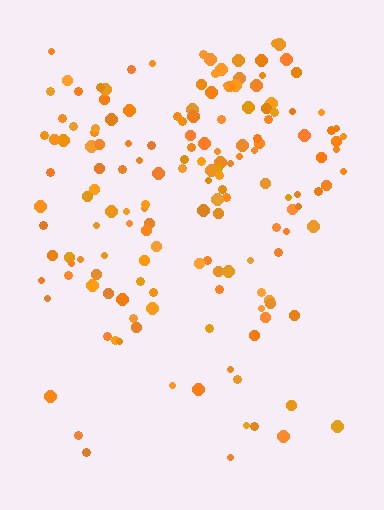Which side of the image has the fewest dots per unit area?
The bottom.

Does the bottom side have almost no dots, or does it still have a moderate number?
Still a moderate number, just noticeably fewer than the top.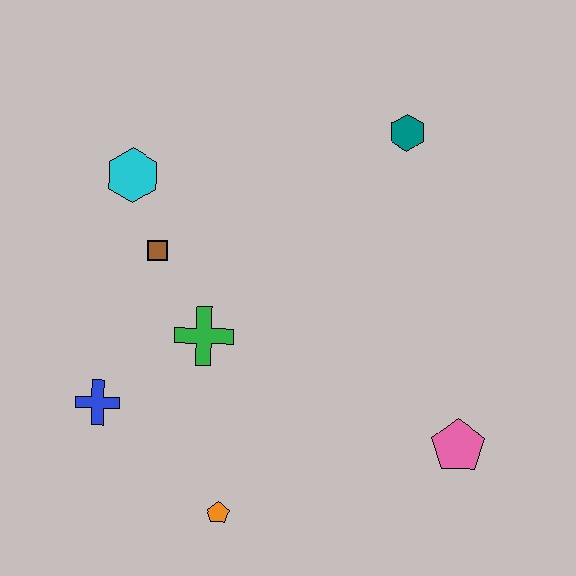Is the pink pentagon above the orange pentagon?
Yes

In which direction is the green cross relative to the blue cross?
The green cross is to the right of the blue cross.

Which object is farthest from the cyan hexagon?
The pink pentagon is farthest from the cyan hexagon.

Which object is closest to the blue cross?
The green cross is closest to the blue cross.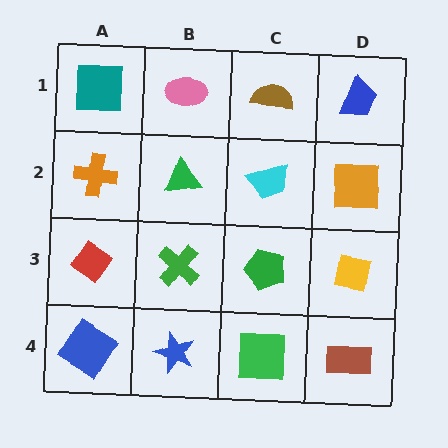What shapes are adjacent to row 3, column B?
A green triangle (row 2, column B), a blue star (row 4, column B), a red diamond (row 3, column A), a green pentagon (row 3, column C).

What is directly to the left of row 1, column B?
A teal square.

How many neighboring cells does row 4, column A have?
2.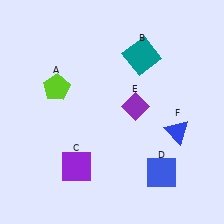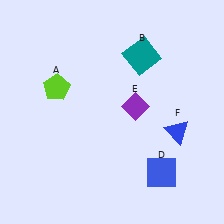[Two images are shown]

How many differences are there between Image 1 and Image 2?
There is 1 difference between the two images.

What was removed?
The purple square (C) was removed in Image 2.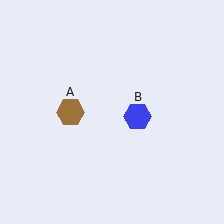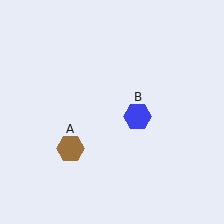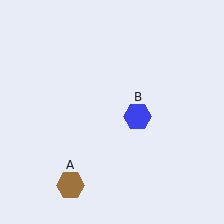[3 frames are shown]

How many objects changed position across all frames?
1 object changed position: brown hexagon (object A).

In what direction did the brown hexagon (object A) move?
The brown hexagon (object A) moved down.